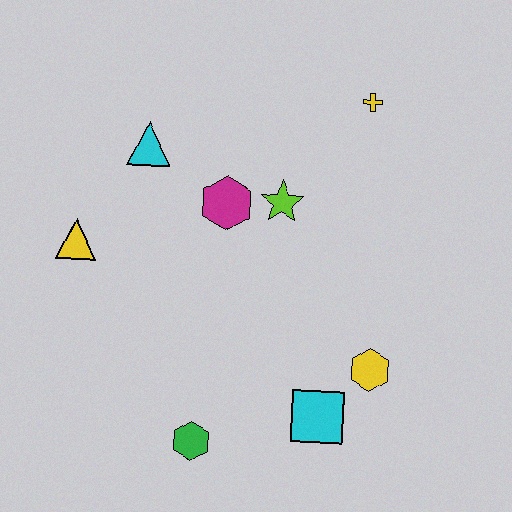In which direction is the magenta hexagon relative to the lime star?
The magenta hexagon is to the left of the lime star.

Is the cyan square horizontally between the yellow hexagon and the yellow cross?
No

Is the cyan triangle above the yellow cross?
No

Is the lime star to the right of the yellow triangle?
Yes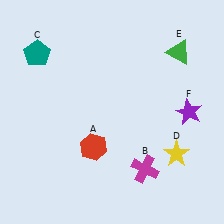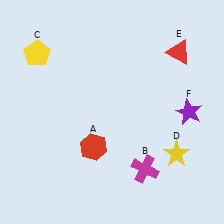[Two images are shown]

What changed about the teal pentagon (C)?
In Image 1, C is teal. In Image 2, it changed to yellow.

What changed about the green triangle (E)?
In Image 1, E is green. In Image 2, it changed to red.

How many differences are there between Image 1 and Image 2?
There are 2 differences between the two images.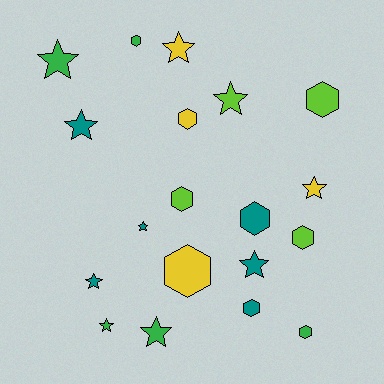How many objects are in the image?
There are 19 objects.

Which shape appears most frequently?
Star, with 10 objects.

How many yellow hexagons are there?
There are 2 yellow hexagons.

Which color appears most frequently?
Teal, with 6 objects.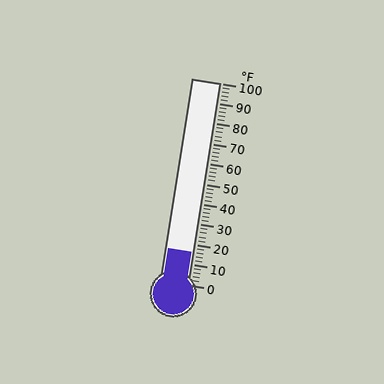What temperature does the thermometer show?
The thermometer shows approximately 16°F.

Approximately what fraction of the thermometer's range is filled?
The thermometer is filled to approximately 15% of its range.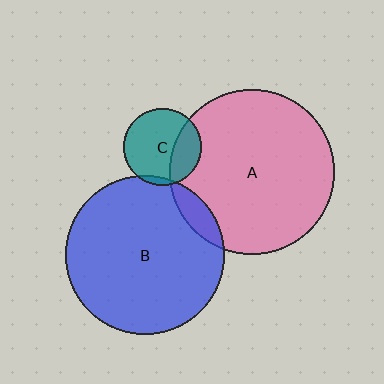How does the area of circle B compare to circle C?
Approximately 4.2 times.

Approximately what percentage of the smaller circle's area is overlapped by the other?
Approximately 30%.